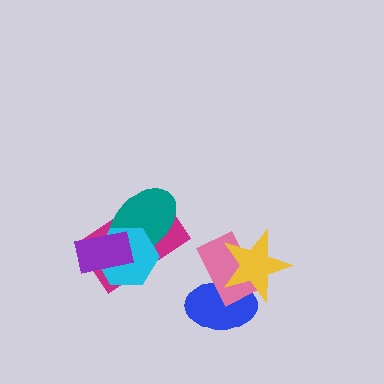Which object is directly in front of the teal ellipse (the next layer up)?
The cyan hexagon is directly in front of the teal ellipse.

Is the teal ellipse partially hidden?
Yes, it is partially covered by another shape.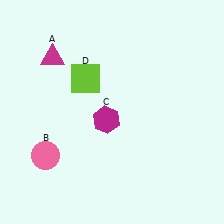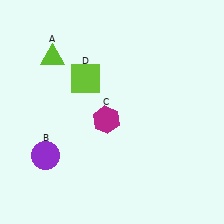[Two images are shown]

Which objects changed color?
A changed from magenta to lime. B changed from pink to purple.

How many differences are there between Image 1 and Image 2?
There are 2 differences between the two images.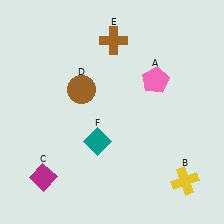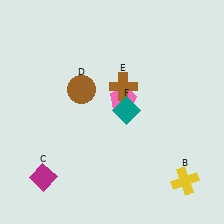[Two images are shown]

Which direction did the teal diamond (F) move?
The teal diamond (F) moved up.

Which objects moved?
The objects that moved are: the pink pentagon (A), the brown cross (E), the teal diamond (F).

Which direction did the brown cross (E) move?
The brown cross (E) moved down.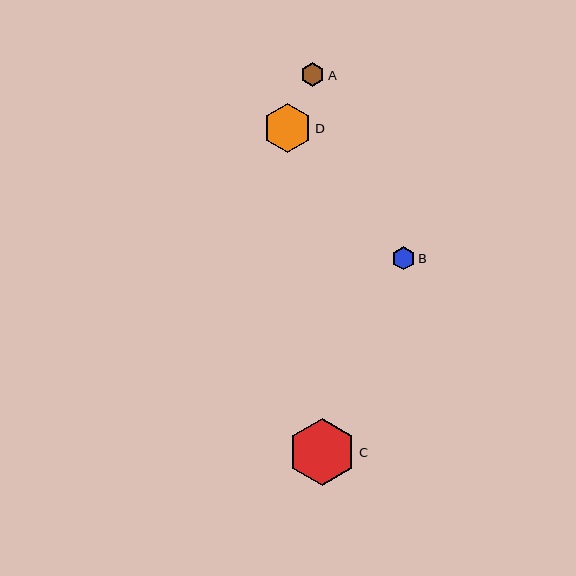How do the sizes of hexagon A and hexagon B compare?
Hexagon A and hexagon B are approximately the same size.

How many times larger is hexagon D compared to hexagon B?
Hexagon D is approximately 2.1 times the size of hexagon B.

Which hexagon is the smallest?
Hexagon B is the smallest with a size of approximately 23 pixels.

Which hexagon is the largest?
Hexagon C is the largest with a size of approximately 67 pixels.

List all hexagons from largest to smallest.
From largest to smallest: C, D, A, B.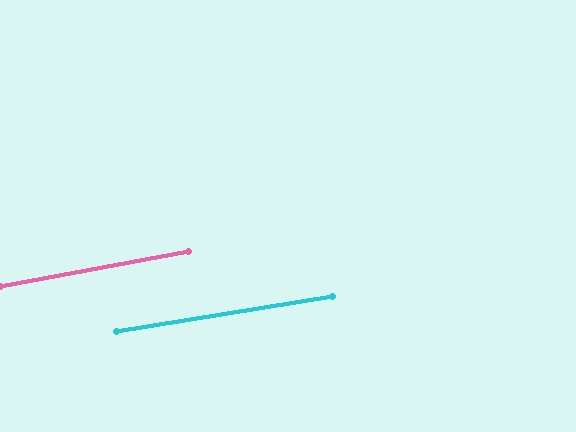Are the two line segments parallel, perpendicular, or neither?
Parallel — their directions differ by only 1.5°.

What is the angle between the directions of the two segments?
Approximately 2 degrees.